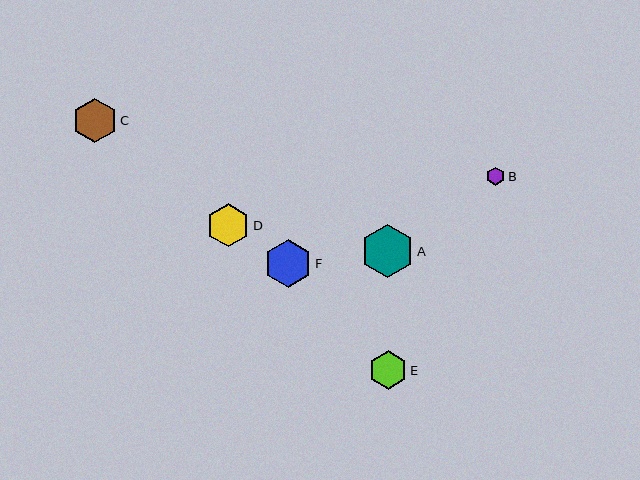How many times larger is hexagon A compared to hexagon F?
Hexagon A is approximately 1.1 times the size of hexagon F.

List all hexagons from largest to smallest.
From largest to smallest: A, F, C, D, E, B.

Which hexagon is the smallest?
Hexagon B is the smallest with a size of approximately 18 pixels.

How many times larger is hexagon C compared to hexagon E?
Hexagon C is approximately 1.1 times the size of hexagon E.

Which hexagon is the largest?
Hexagon A is the largest with a size of approximately 53 pixels.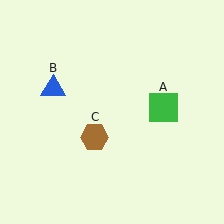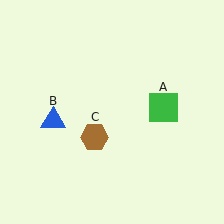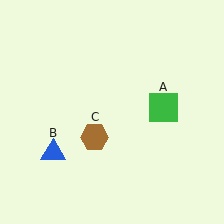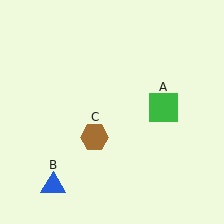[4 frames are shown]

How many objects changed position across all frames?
1 object changed position: blue triangle (object B).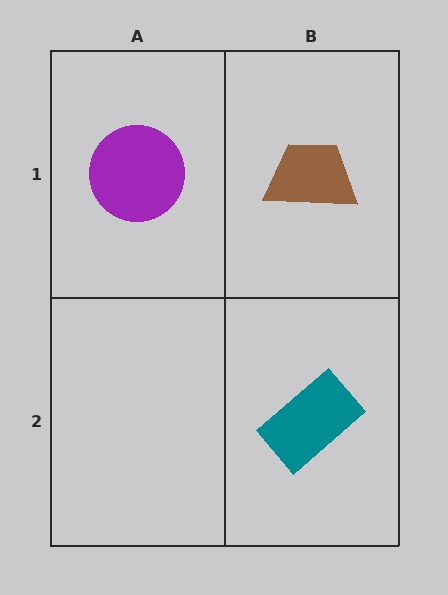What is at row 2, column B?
A teal rectangle.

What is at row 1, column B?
A brown trapezoid.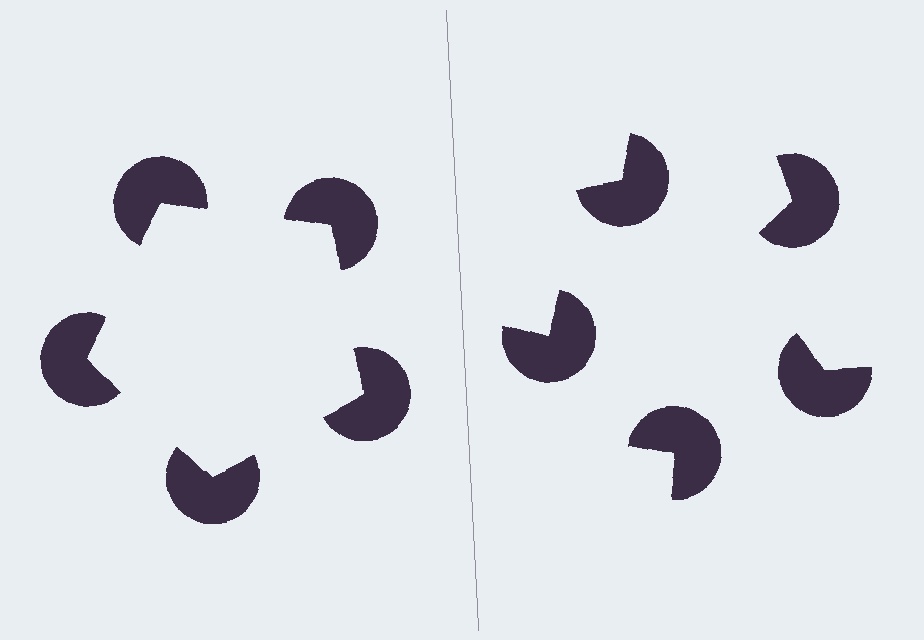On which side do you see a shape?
An illusory pentagon appears on the left side. On the right side the wedge cuts are rotated, so no coherent shape forms.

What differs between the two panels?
The pac-man discs are positioned identically on both sides; only the wedge orientations differ. On the left they align to a pentagon; on the right they are misaligned.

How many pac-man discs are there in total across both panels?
10 — 5 on each side.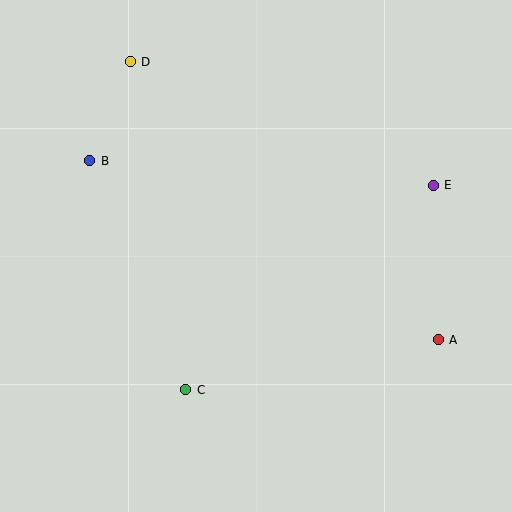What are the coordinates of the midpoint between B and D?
The midpoint between B and D is at (110, 111).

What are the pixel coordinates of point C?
Point C is at (186, 390).